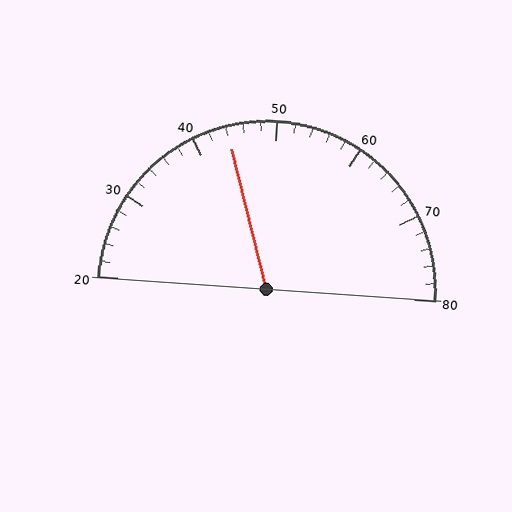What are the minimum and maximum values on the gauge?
The gauge ranges from 20 to 80.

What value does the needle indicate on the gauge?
The needle indicates approximately 44.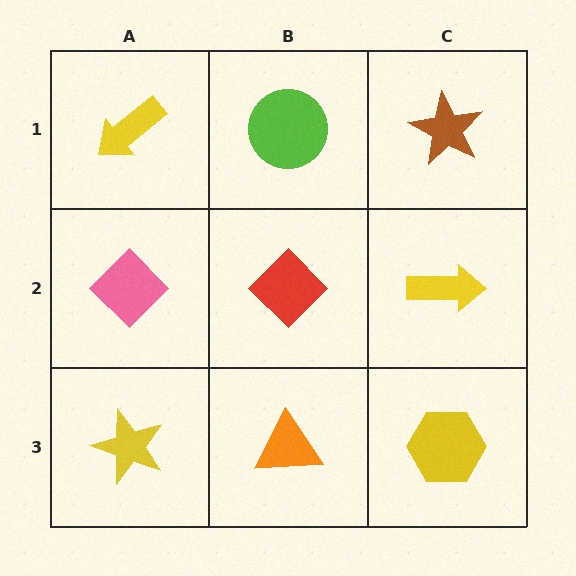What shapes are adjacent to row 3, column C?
A yellow arrow (row 2, column C), an orange triangle (row 3, column B).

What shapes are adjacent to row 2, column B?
A lime circle (row 1, column B), an orange triangle (row 3, column B), a pink diamond (row 2, column A), a yellow arrow (row 2, column C).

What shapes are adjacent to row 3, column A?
A pink diamond (row 2, column A), an orange triangle (row 3, column B).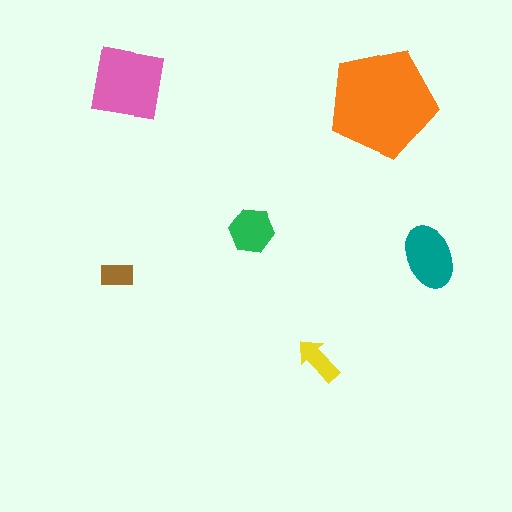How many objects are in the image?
There are 6 objects in the image.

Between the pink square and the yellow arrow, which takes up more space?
The pink square.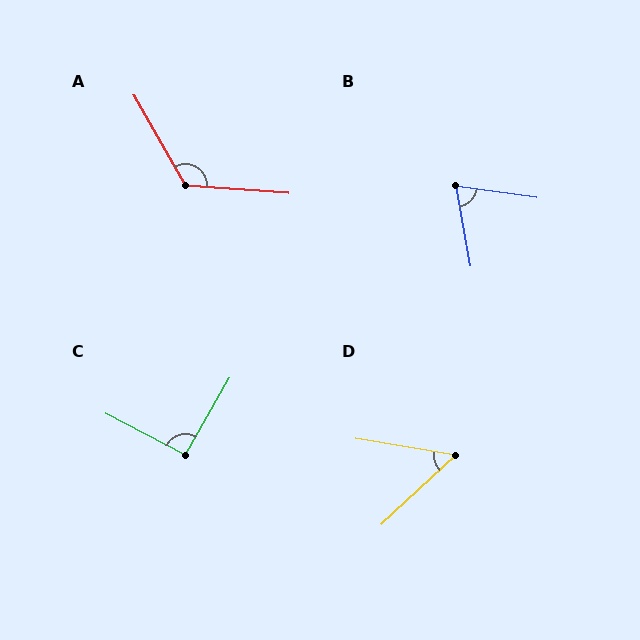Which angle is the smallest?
D, at approximately 52 degrees.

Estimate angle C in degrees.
Approximately 92 degrees.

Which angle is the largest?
A, at approximately 123 degrees.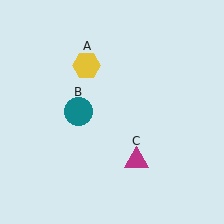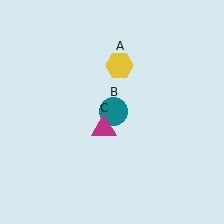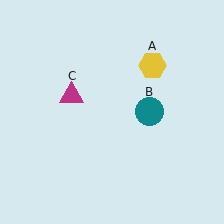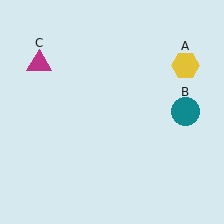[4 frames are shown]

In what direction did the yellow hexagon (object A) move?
The yellow hexagon (object A) moved right.